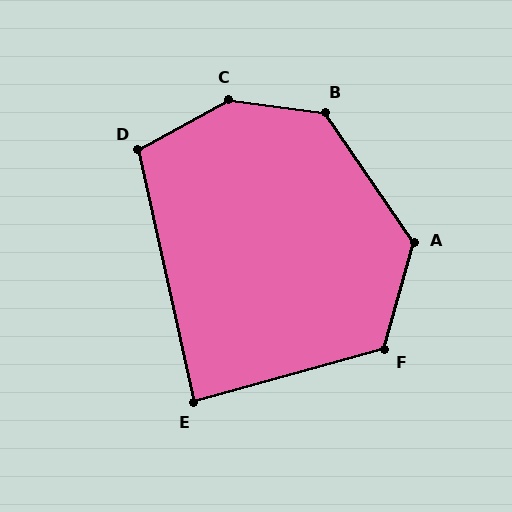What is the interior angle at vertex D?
Approximately 107 degrees (obtuse).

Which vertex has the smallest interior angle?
E, at approximately 87 degrees.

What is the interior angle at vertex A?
Approximately 130 degrees (obtuse).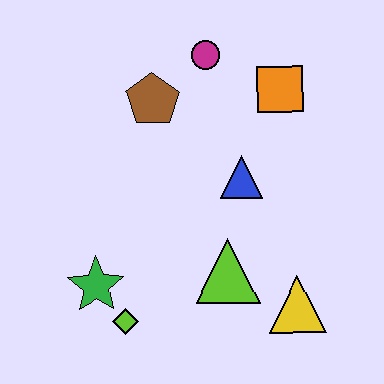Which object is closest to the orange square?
The magenta circle is closest to the orange square.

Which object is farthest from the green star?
The orange square is farthest from the green star.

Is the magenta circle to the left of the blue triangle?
Yes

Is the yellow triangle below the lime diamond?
No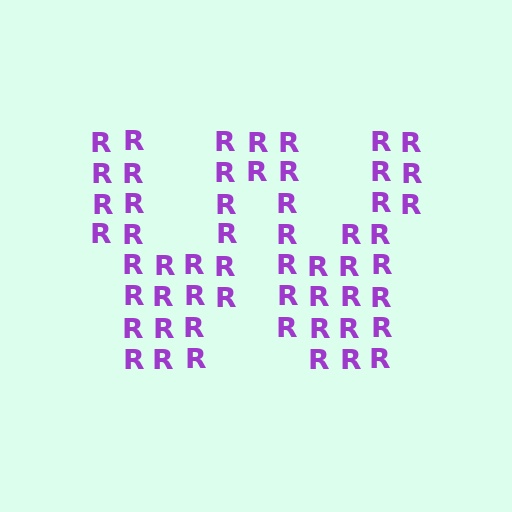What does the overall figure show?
The overall figure shows the letter W.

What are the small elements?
The small elements are letter R's.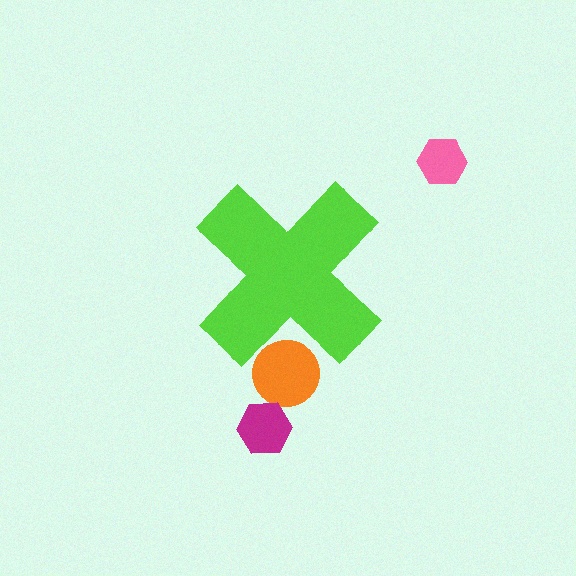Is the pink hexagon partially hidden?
No, the pink hexagon is fully visible.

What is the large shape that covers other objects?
A lime cross.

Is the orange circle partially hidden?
Yes, the orange circle is partially hidden behind the lime cross.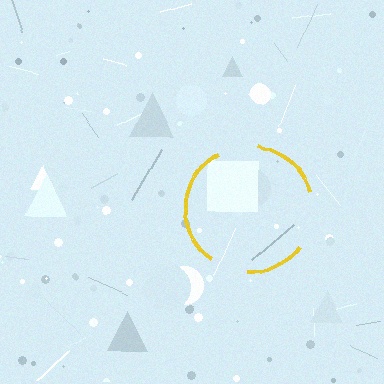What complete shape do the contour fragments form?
The contour fragments form a circle.